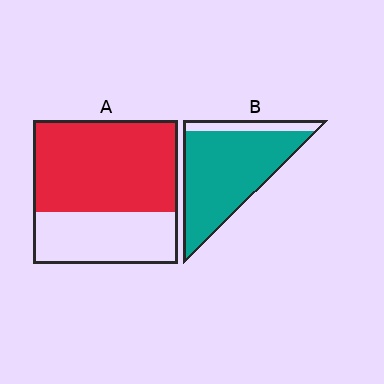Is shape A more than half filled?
Yes.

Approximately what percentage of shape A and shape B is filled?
A is approximately 65% and B is approximately 85%.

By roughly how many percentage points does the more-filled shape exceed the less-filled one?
By roughly 20 percentage points (B over A).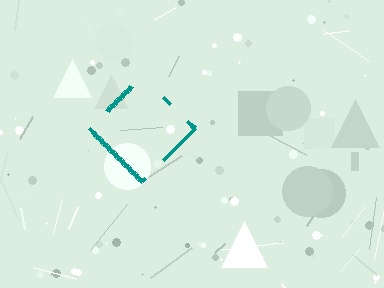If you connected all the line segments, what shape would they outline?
They would outline a diamond.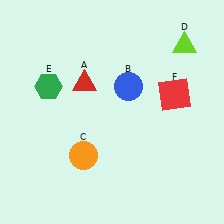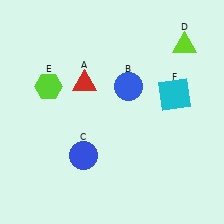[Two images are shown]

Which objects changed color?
C changed from orange to blue. E changed from green to lime. F changed from red to cyan.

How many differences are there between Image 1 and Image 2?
There are 3 differences between the two images.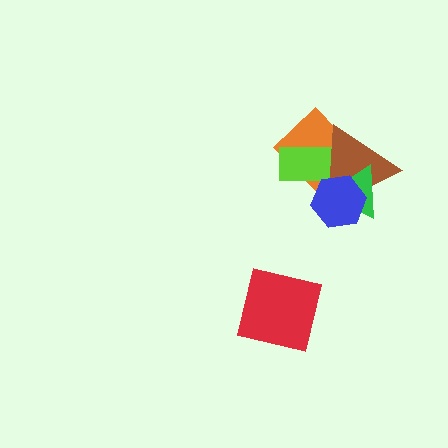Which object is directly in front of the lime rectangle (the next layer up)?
The brown triangle is directly in front of the lime rectangle.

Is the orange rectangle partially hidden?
Yes, it is partially covered by another shape.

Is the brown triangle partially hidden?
Yes, it is partially covered by another shape.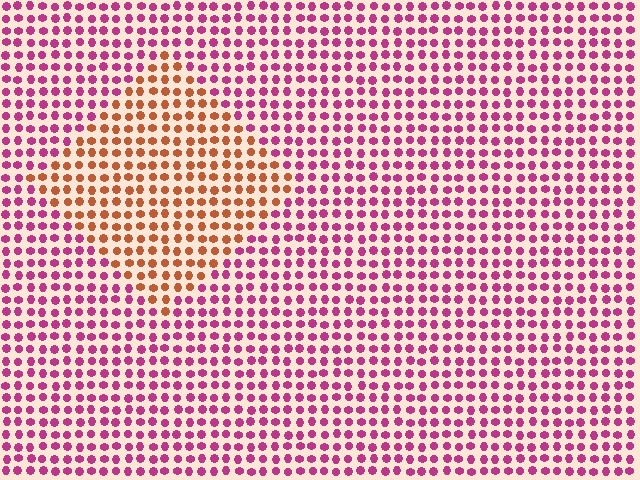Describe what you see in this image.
The image is filled with small magenta elements in a uniform arrangement. A diamond-shaped region is visible where the elements are tinted to a slightly different hue, forming a subtle color boundary.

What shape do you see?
I see a diamond.